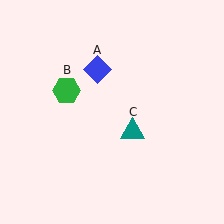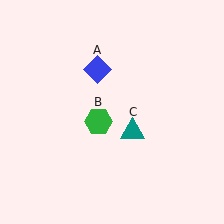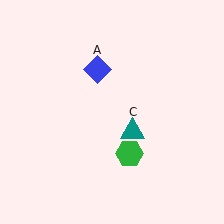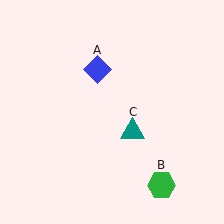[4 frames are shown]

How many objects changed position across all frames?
1 object changed position: green hexagon (object B).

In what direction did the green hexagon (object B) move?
The green hexagon (object B) moved down and to the right.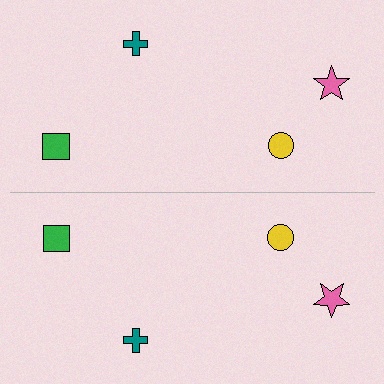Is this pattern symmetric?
Yes, this pattern has bilateral (reflection) symmetry.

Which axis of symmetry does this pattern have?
The pattern has a horizontal axis of symmetry running through the center of the image.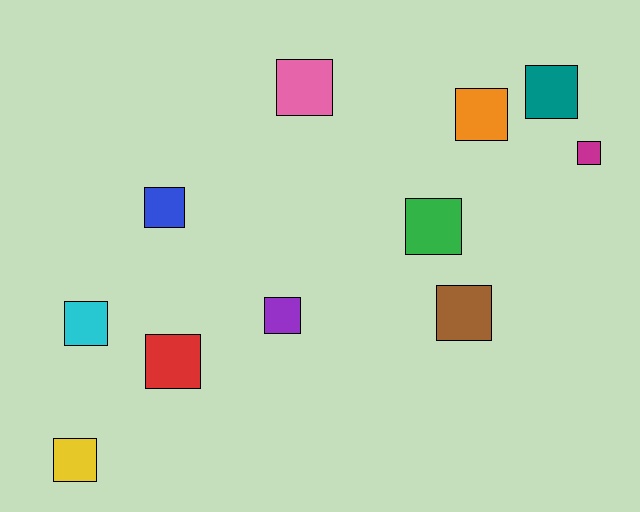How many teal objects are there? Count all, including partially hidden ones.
There is 1 teal object.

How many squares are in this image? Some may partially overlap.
There are 11 squares.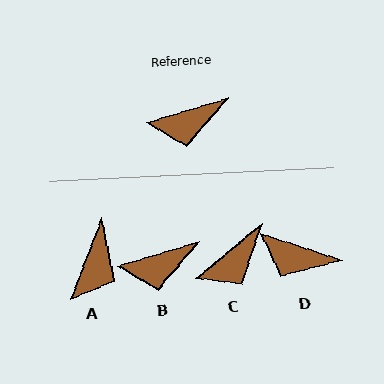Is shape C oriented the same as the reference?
No, it is off by about 23 degrees.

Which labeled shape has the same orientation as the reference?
B.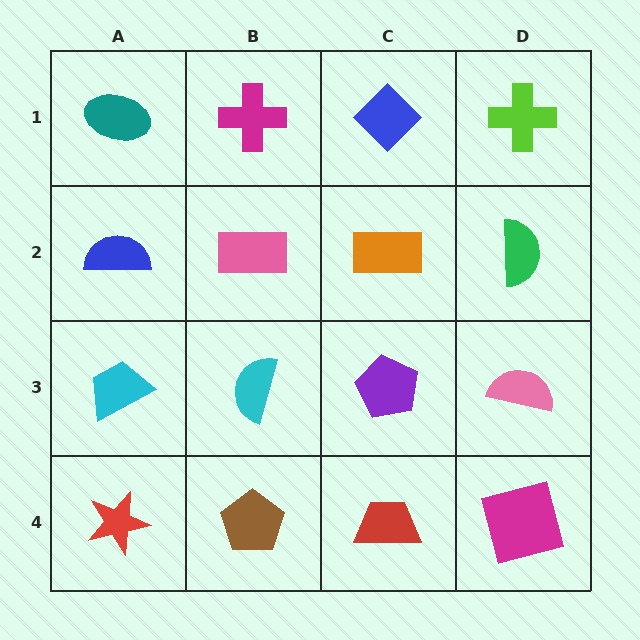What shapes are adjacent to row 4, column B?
A cyan semicircle (row 3, column B), a red star (row 4, column A), a red trapezoid (row 4, column C).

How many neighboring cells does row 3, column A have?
3.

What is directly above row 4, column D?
A pink semicircle.